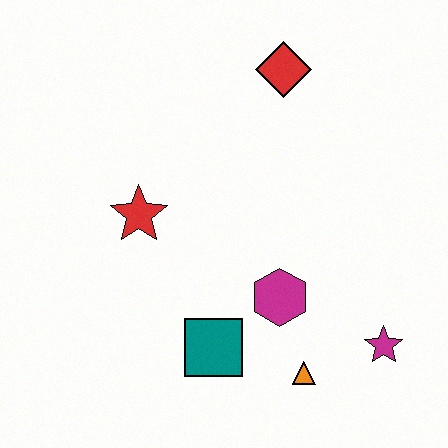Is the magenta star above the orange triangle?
Yes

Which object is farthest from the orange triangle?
The red diamond is farthest from the orange triangle.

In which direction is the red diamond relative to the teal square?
The red diamond is above the teal square.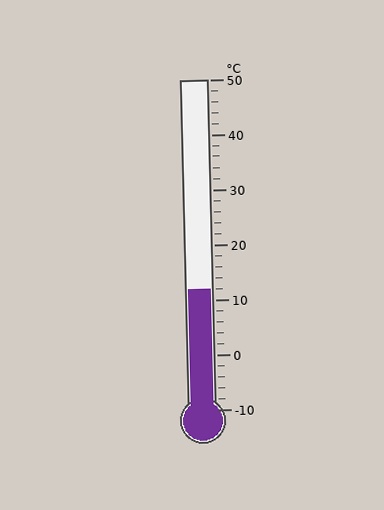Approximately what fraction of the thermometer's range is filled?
The thermometer is filled to approximately 35% of its range.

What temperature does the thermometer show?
The thermometer shows approximately 12°C.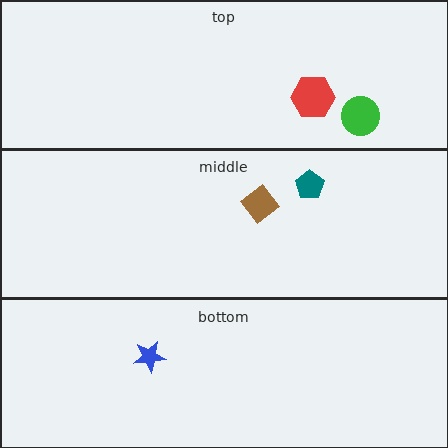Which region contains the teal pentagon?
The middle region.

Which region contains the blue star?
The bottom region.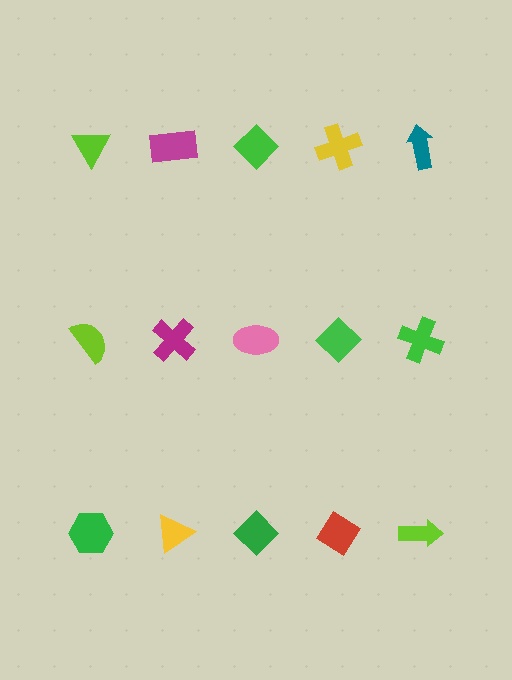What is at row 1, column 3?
A green diamond.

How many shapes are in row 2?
5 shapes.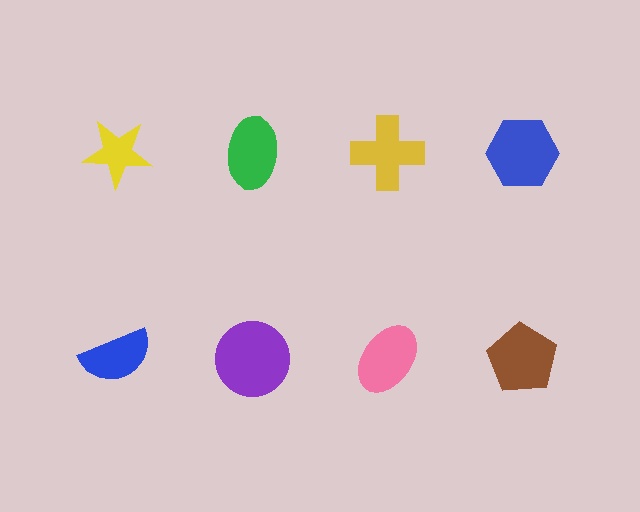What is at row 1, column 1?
A yellow star.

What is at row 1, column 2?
A green ellipse.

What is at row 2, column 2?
A purple circle.